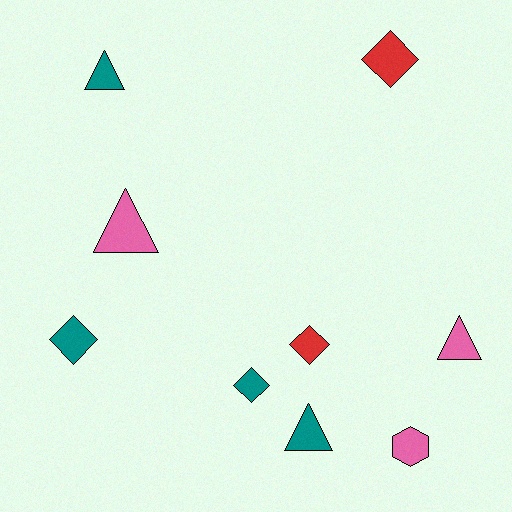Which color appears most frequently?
Teal, with 4 objects.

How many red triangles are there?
There are no red triangles.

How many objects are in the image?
There are 9 objects.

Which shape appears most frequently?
Triangle, with 4 objects.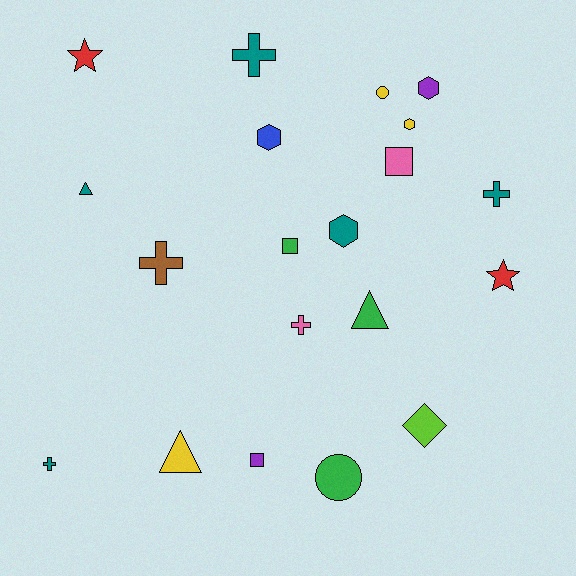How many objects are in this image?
There are 20 objects.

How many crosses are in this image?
There are 5 crosses.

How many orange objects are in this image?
There are no orange objects.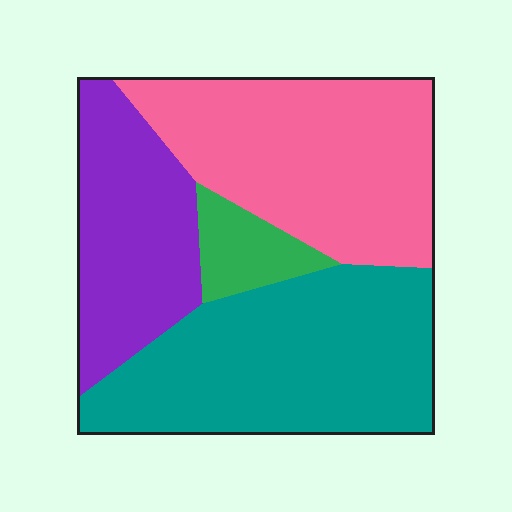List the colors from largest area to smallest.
From largest to smallest: teal, pink, purple, green.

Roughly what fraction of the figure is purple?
Purple covers 22% of the figure.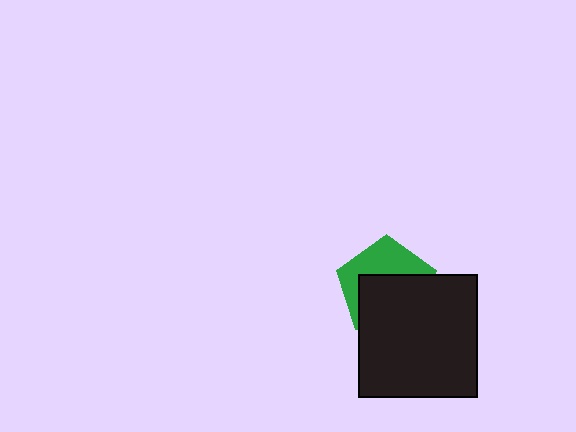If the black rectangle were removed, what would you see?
You would see the complete green pentagon.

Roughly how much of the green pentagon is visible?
A small part of it is visible (roughly 42%).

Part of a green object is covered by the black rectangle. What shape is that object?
It is a pentagon.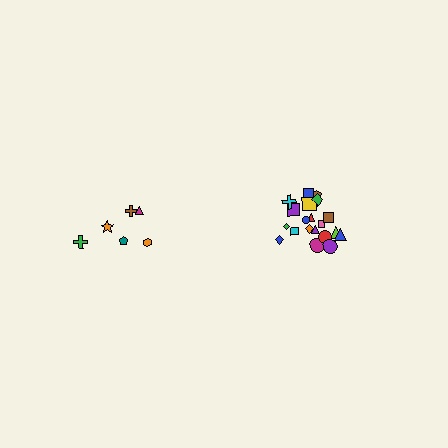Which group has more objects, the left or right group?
The right group.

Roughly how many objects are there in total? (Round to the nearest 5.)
Roughly 30 objects in total.